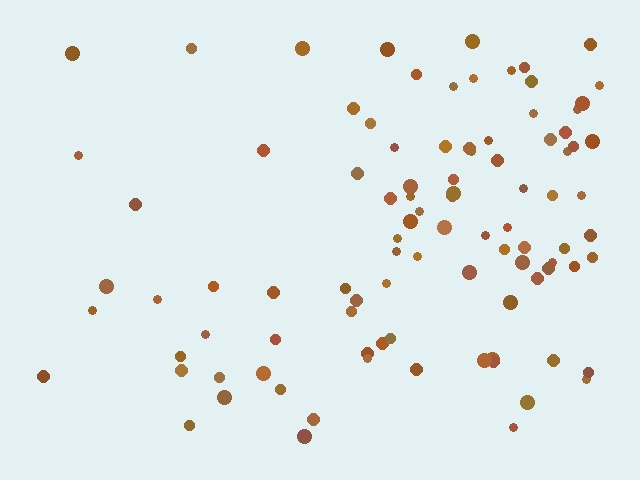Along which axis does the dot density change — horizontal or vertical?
Horizontal.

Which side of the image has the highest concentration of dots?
The right.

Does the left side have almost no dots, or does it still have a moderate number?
Still a moderate number, just noticeably fewer than the right.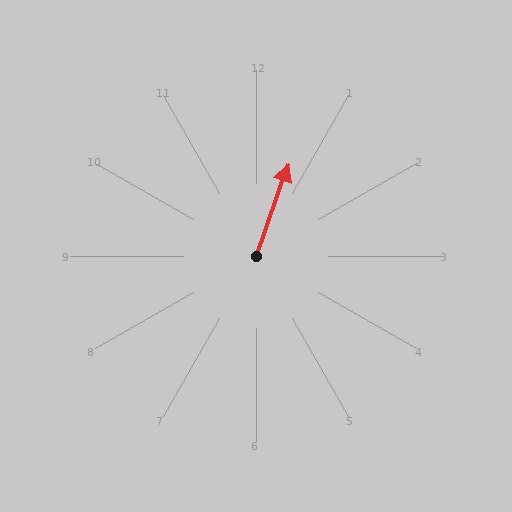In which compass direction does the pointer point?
North.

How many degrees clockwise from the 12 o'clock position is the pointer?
Approximately 19 degrees.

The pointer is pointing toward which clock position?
Roughly 1 o'clock.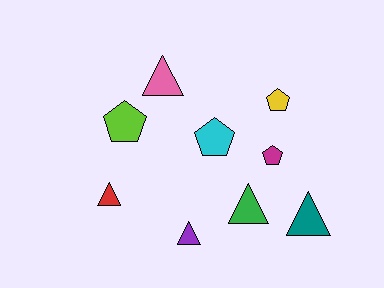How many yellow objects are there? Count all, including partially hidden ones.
There is 1 yellow object.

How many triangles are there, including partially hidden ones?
There are 5 triangles.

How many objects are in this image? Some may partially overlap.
There are 9 objects.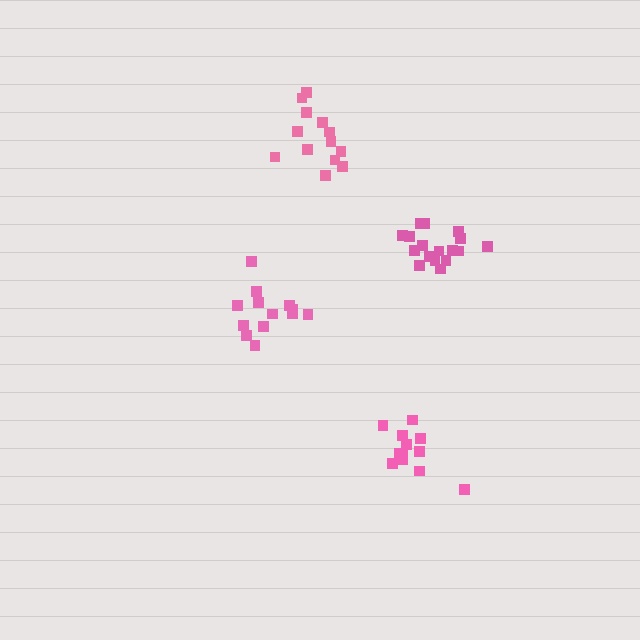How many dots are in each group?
Group 1: 12 dots, Group 2: 13 dots, Group 3: 17 dots, Group 4: 13 dots (55 total).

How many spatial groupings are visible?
There are 4 spatial groupings.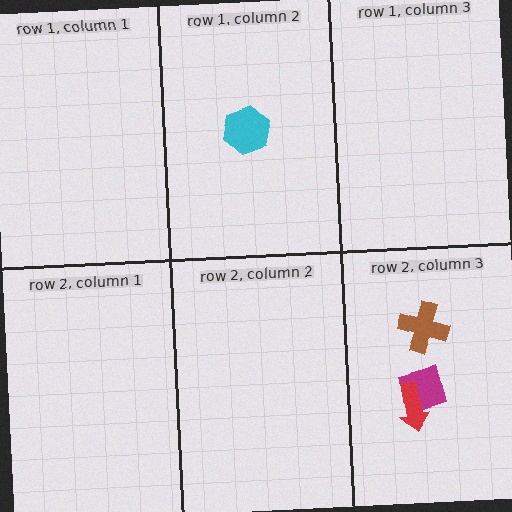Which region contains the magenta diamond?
The row 2, column 3 region.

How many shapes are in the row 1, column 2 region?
1.